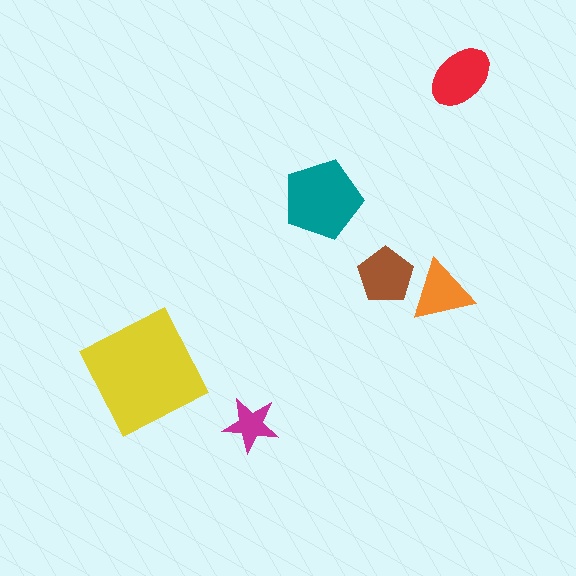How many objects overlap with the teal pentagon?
0 objects overlap with the teal pentagon.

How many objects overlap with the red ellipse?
0 objects overlap with the red ellipse.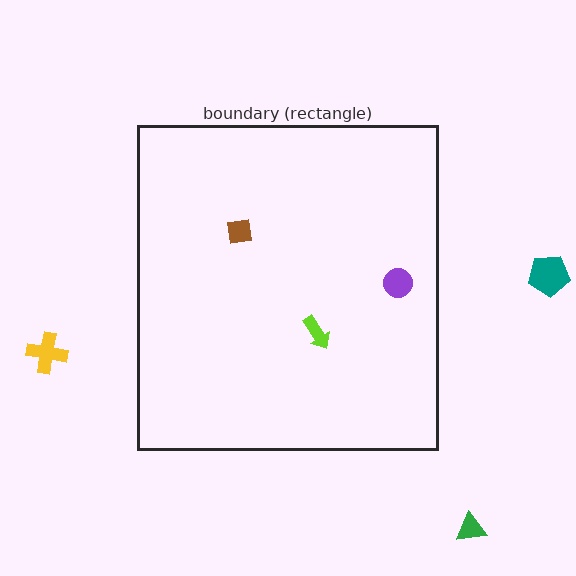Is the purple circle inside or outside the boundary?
Inside.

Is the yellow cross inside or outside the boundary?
Outside.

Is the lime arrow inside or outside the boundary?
Inside.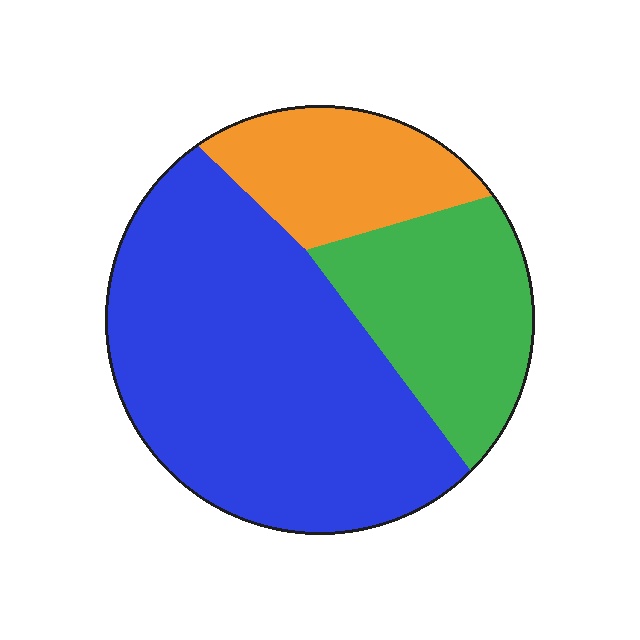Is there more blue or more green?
Blue.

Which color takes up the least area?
Orange, at roughly 20%.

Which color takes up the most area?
Blue, at roughly 60%.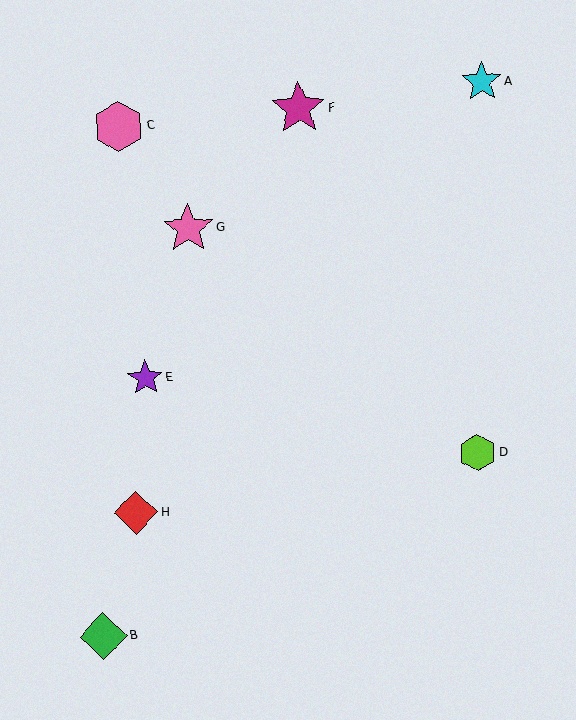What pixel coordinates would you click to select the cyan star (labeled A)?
Click at (482, 82) to select the cyan star A.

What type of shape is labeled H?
Shape H is a red diamond.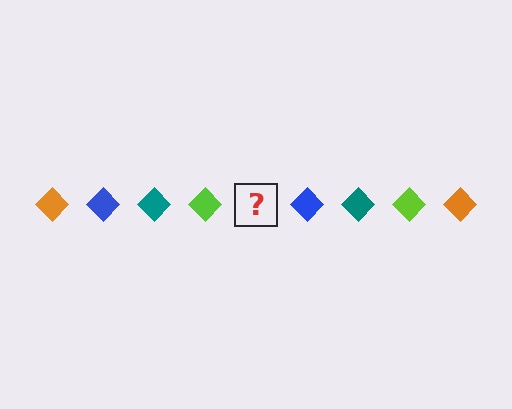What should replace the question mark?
The question mark should be replaced with an orange diamond.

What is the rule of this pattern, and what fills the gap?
The rule is that the pattern cycles through orange, blue, teal, lime diamonds. The gap should be filled with an orange diamond.